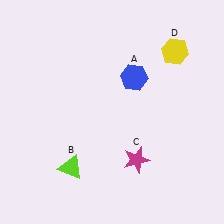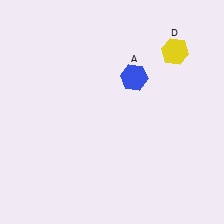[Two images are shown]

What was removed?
The lime triangle (B), the magenta star (C) were removed in Image 2.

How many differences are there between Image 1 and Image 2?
There are 2 differences between the two images.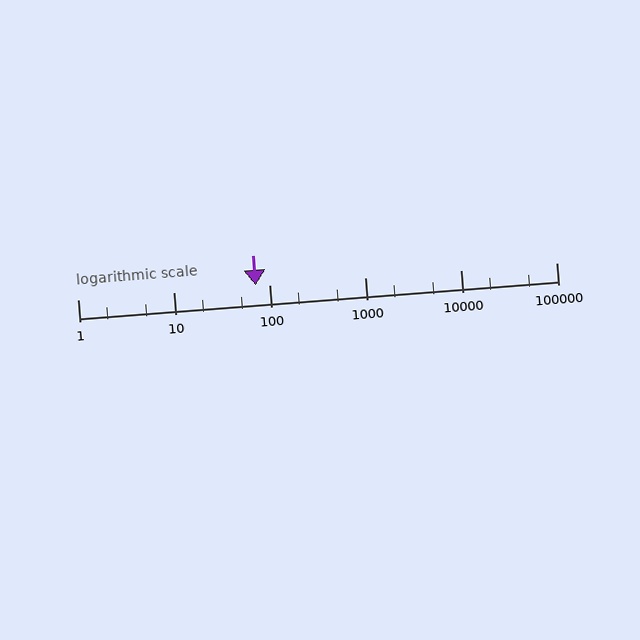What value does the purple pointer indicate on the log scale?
The pointer indicates approximately 72.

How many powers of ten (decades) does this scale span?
The scale spans 5 decades, from 1 to 100000.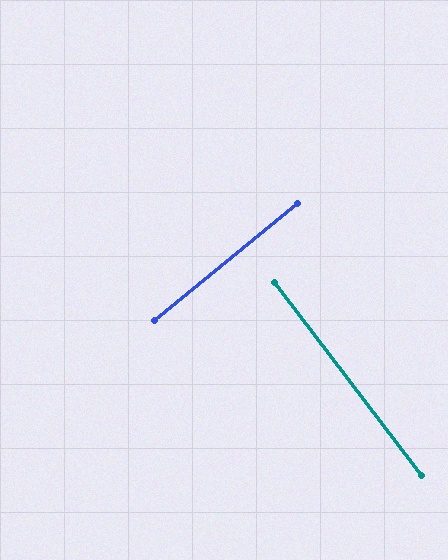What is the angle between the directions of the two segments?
Approximately 88 degrees.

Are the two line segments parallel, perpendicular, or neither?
Perpendicular — they meet at approximately 88°.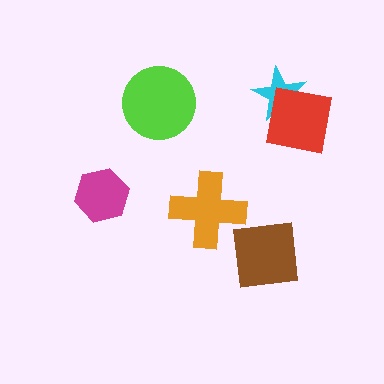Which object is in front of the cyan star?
The red square is in front of the cyan star.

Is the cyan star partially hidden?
Yes, it is partially covered by another shape.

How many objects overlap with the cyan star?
1 object overlaps with the cyan star.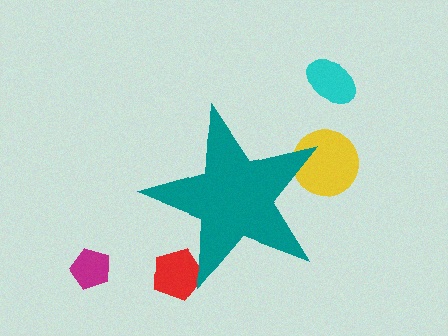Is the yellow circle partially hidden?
Yes, the yellow circle is partially hidden behind the teal star.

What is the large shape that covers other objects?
A teal star.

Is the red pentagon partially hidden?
Yes, the red pentagon is partially hidden behind the teal star.